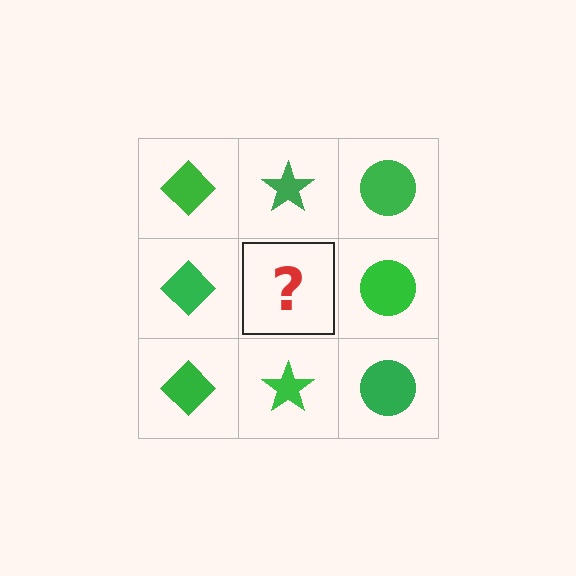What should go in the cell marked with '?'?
The missing cell should contain a green star.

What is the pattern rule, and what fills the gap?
The rule is that each column has a consistent shape. The gap should be filled with a green star.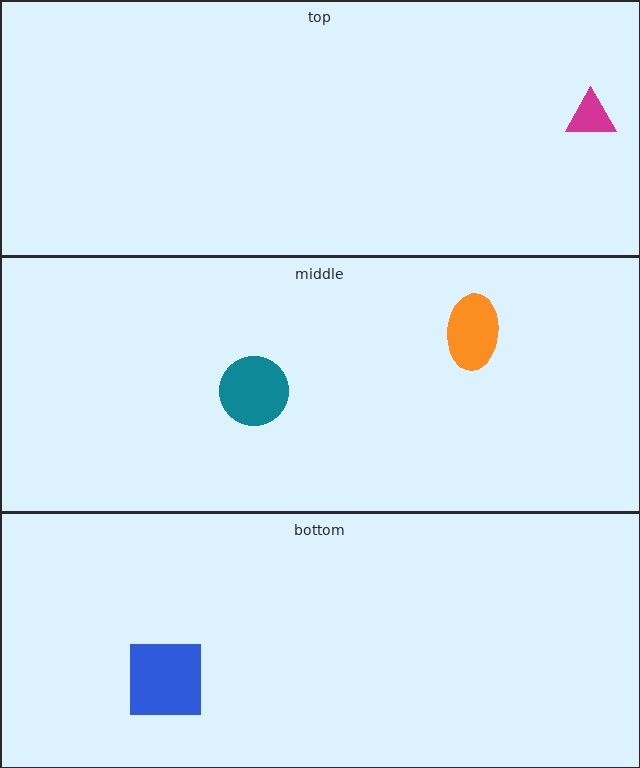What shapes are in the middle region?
The orange ellipse, the teal circle.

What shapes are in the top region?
The magenta triangle.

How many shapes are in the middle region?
2.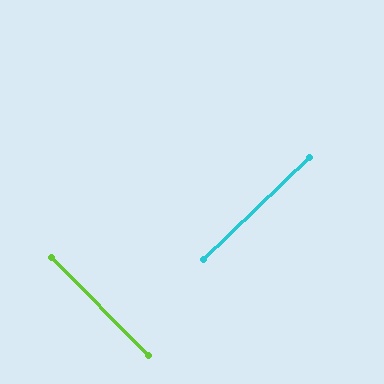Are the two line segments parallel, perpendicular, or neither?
Perpendicular — they meet at approximately 90°.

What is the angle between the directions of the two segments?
Approximately 90 degrees.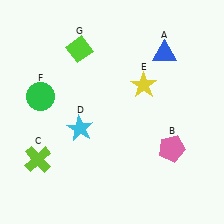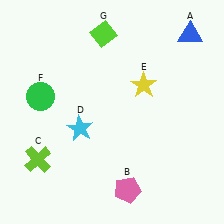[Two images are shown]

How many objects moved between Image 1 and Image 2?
3 objects moved between the two images.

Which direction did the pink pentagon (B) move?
The pink pentagon (B) moved left.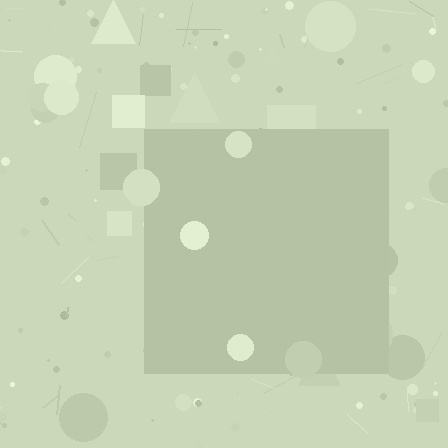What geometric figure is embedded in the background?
A square is embedded in the background.